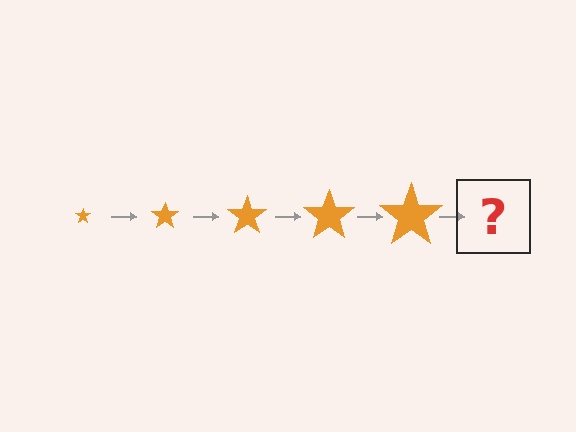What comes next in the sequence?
The next element should be an orange star, larger than the previous one.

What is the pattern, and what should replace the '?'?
The pattern is that the star gets progressively larger each step. The '?' should be an orange star, larger than the previous one.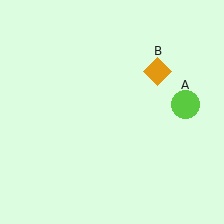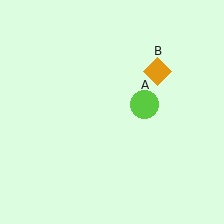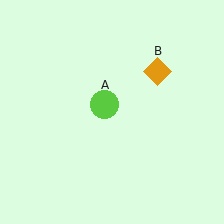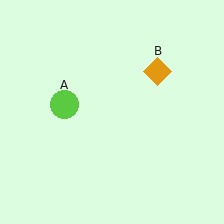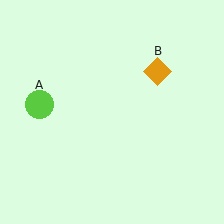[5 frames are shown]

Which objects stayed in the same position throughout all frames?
Orange diamond (object B) remained stationary.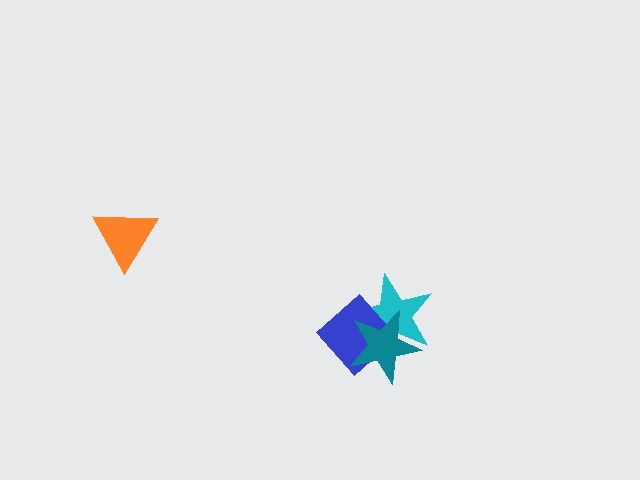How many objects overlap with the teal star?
2 objects overlap with the teal star.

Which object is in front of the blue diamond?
The teal star is in front of the blue diamond.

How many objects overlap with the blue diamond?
2 objects overlap with the blue diamond.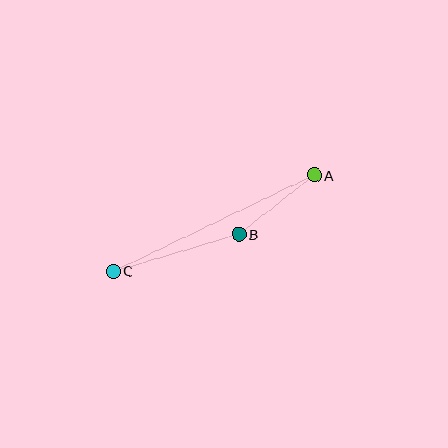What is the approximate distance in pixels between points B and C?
The distance between B and C is approximately 131 pixels.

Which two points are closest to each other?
Points A and B are closest to each other.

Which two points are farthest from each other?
Points A and C are farthest from each other.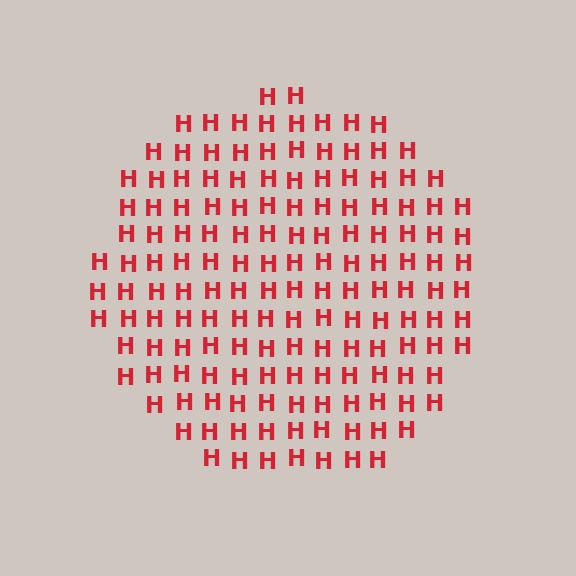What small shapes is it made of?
It is made of small letter H's.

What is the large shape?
The large shape is a circle.